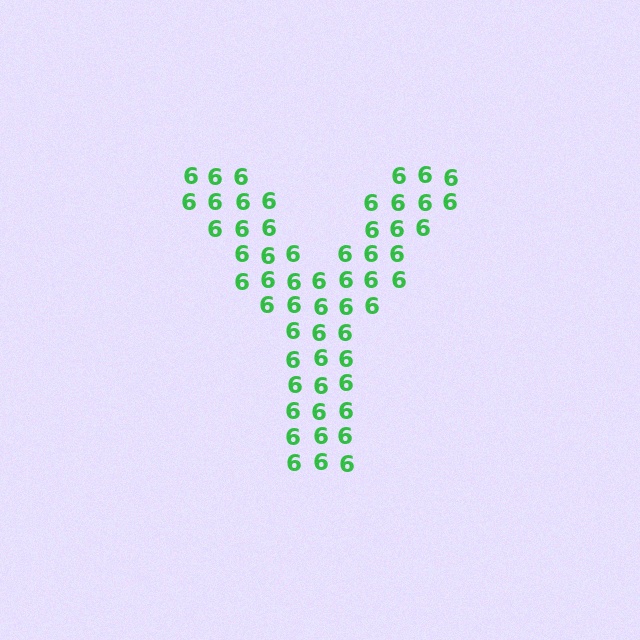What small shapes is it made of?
It is made of small digit 6's.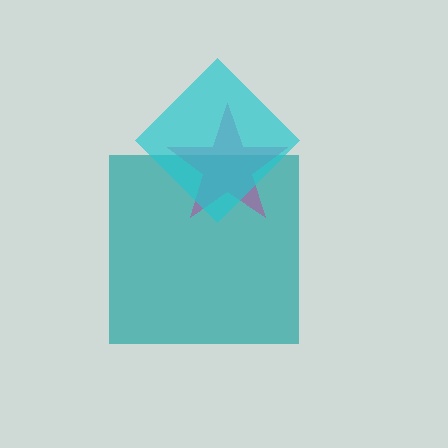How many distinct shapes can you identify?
There are 3 distinct shapes: a teal square, a magenta star, a cyan diamond.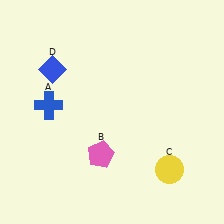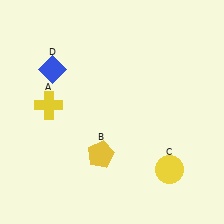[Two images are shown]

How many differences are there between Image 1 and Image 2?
There are 2 differences between the two images.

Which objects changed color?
A changed from blue to yellow. B changed from pink to yellow.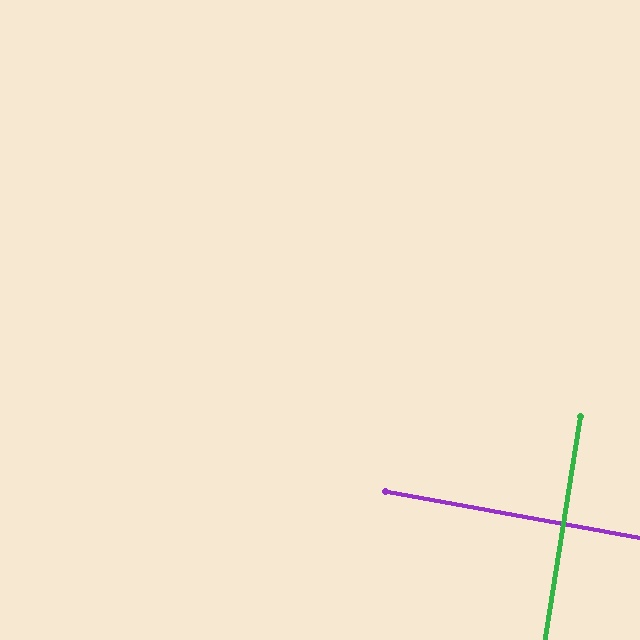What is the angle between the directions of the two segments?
Approximately 89 degrees.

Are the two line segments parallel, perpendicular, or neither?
Perpendicular — they meet at approximately 89°.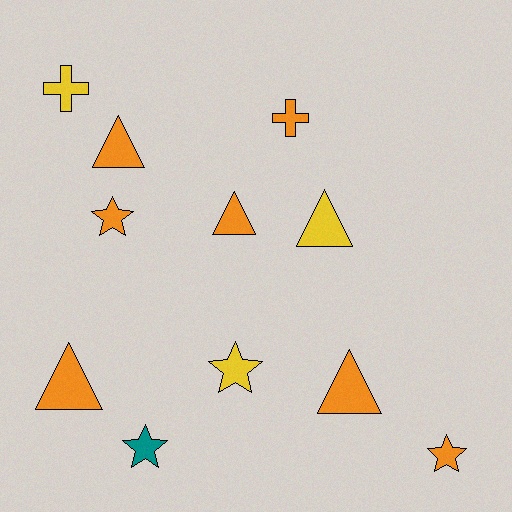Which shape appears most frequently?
Triangle, with 5 objects.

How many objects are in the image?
There are 11 objects.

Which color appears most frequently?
Orange, with 7 objects.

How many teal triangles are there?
There are no teal triangles.